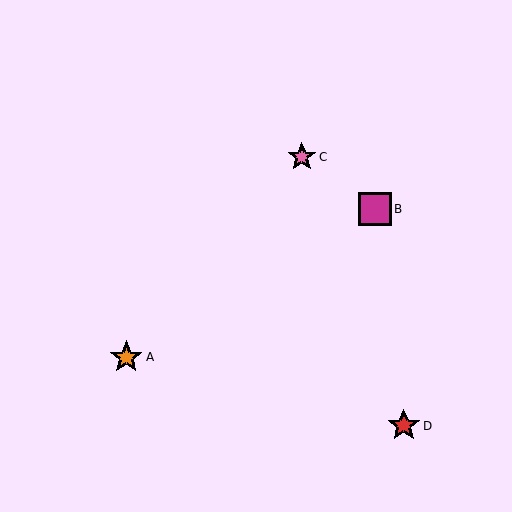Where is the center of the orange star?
The center of the orange star is at (126, 357).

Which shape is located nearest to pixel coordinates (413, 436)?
The red star (labeled D) at (404, 426) is nearest to that location.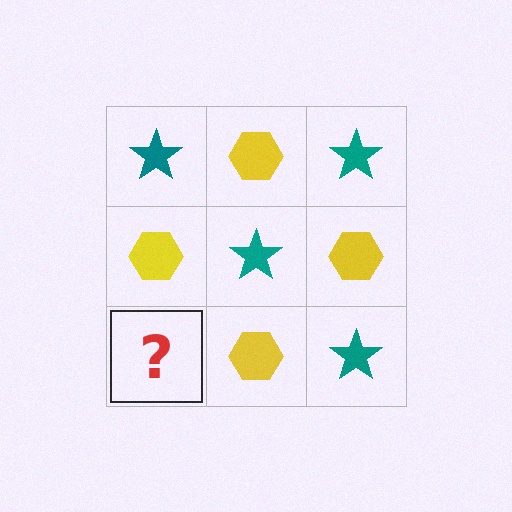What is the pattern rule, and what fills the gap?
The rule is that it alternates teal star and yellow hexagon in a checkerboard pattern. The gap should be filled with a teal star.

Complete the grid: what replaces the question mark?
The question mark should be replaced with a teal star.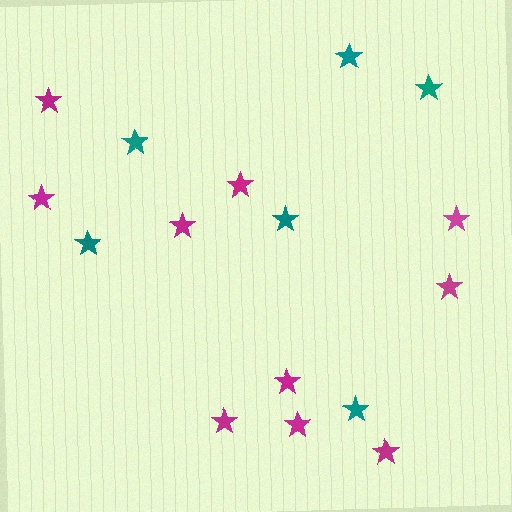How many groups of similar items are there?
There are 2 groups: one group of teal stars (6) and one group of magenta stars (10).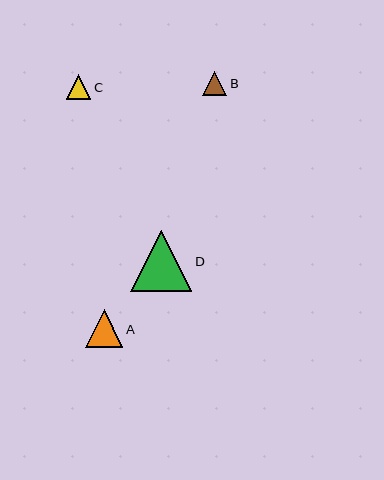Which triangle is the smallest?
Triangle B is the smallest with a size of approximately 24 pixels.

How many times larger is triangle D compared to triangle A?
Triangle D is approximately 1.6 times the size of triangle A.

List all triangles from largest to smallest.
From largest to smallest: D, A, C, B.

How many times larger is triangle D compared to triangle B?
Triangle D is approximately 2.5 times the size of triangle B.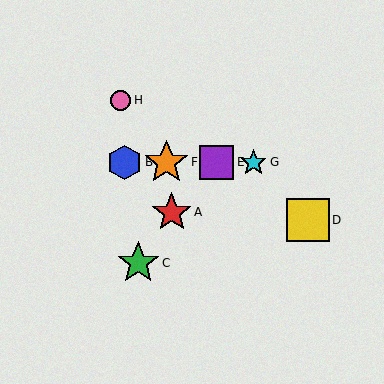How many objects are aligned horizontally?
4 objects (B, E, F, G) are aligned horizontally.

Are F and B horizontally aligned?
Yes, both are at y≈163.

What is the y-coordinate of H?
Object H is at y≈100.